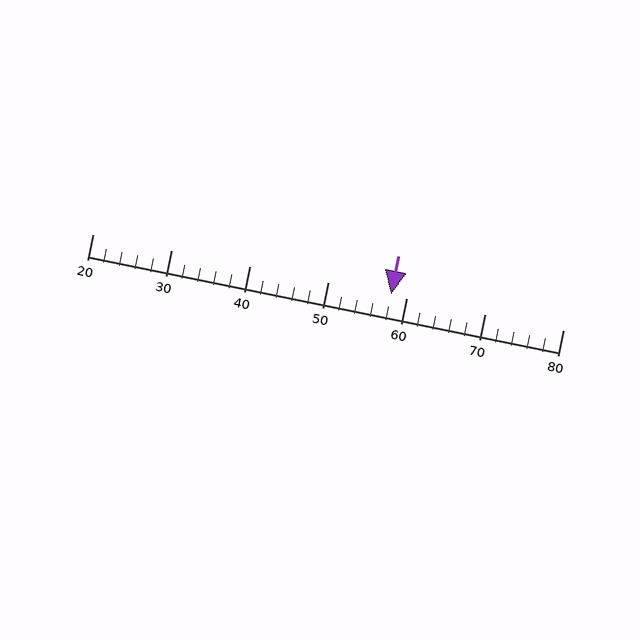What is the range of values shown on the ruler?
The ruler shows values from 20 to 80.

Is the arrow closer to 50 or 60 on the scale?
The arrow is closer to 60.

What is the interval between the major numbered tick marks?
The major tick marks are spaced 10 units apart.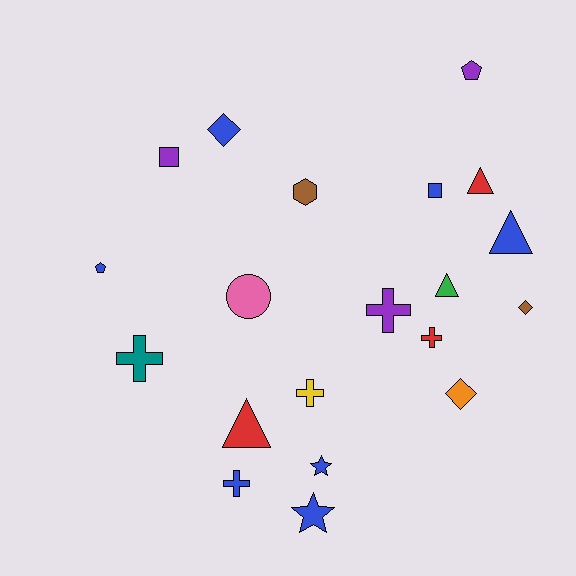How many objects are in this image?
There are 20 objects.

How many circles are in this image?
There is 1 circle.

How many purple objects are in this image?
There are 3 purple objects.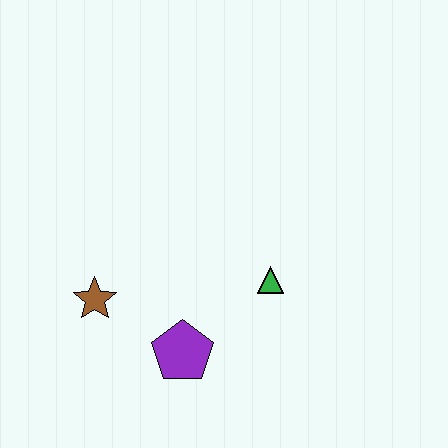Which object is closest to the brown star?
The purple pentagon is closest to the brown star.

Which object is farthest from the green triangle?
The brown star is farthest from the green triangle.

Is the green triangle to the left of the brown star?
No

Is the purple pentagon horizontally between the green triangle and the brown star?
Yes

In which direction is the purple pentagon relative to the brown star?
The purple pentagon is to the right of the brown star.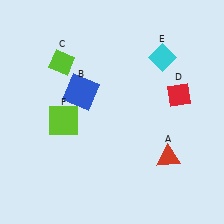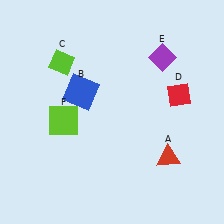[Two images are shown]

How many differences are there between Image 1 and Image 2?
There is 1 difference between the two images.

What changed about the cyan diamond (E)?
In Image 1, E is cyan. In Image 2, it changed to purple.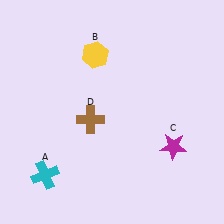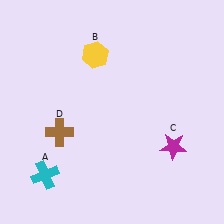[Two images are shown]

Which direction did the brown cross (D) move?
The brown cross (D) moved left.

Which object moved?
The brown cross (D) moved left.